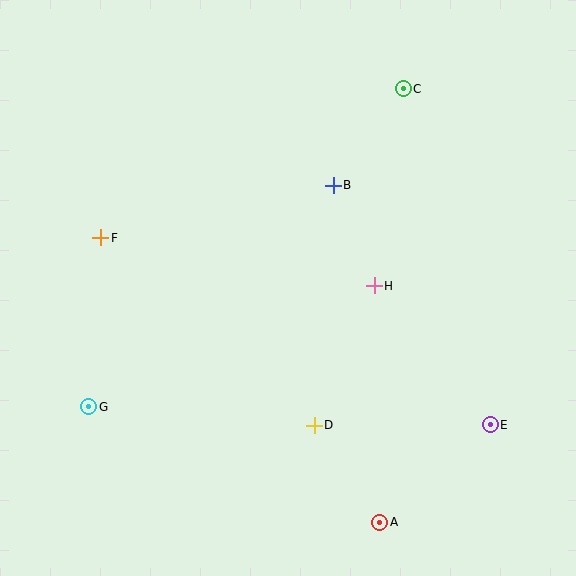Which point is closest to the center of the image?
Point H at (374, 286) is closest to the center.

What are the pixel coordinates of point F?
Point F is at (101, 238).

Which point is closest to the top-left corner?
Point F is closest to the top-left corner.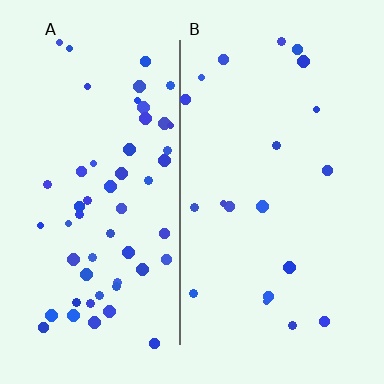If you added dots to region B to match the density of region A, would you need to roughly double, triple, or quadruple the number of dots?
Approximately triple.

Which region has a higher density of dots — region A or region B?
A (the left).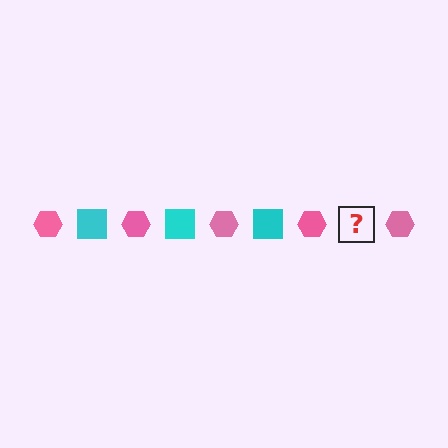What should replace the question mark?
The question mark should be replaced with a cyan square.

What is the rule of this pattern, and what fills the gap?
The rule is that the pattern alternates between pink hexagon and cyan square. The gap should be filled with a cyan square.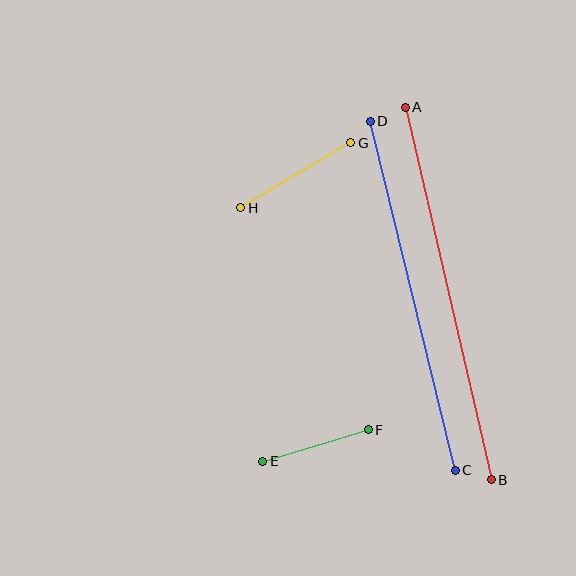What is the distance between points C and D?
The distance is approximately 359 pixels.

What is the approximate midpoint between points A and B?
The midpoint is at approximately (448, 293) pixels.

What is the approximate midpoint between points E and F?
The midpoint is at approximately (315, 445) pixels.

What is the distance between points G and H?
The distance is approximately 128 pixels.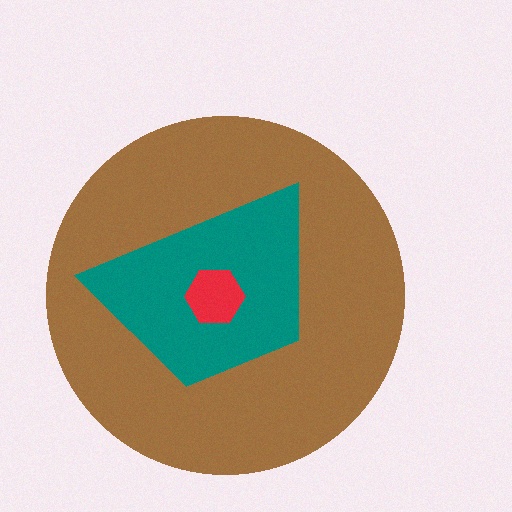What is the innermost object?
The red hexagon.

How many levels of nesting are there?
3.